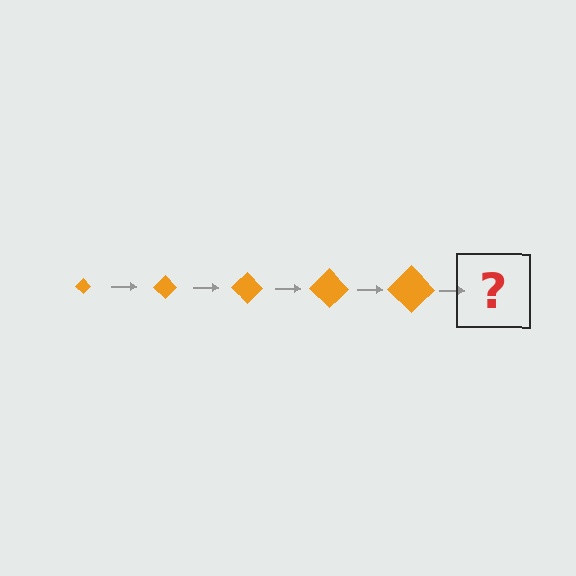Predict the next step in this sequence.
The next step is an orange diamond, larger than the previous one.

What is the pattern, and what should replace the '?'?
The pattern is that the diamond gets progressively larger each step. The '?' should be an orange diamond, larger than the previous one.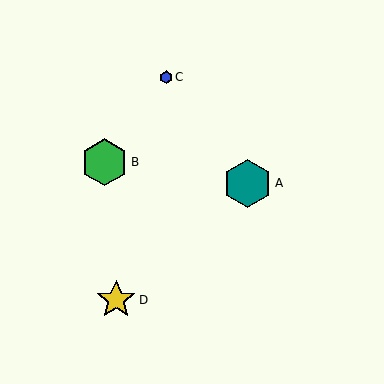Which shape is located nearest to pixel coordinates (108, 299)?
The yellow star (labeled D) at (116, 300) is nearest to that location.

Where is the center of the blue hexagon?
The center of the blue hexagon is at (166, 77).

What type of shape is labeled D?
Shape D is a yellow star.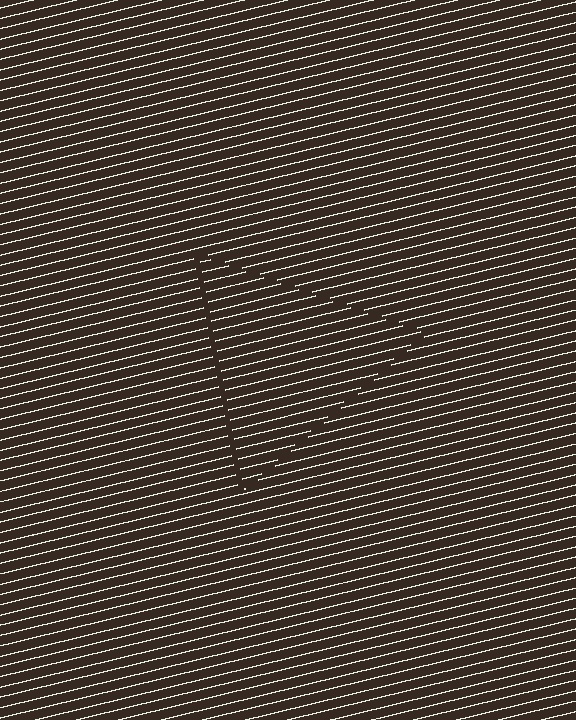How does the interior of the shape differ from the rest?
The interior of the shape contains the same grating, shifted by half a period — the contour is defined by the phase discontinuity where line-ends from the inner and outer gratings abut.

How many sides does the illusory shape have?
3 sides — the line-ends trace a triangle.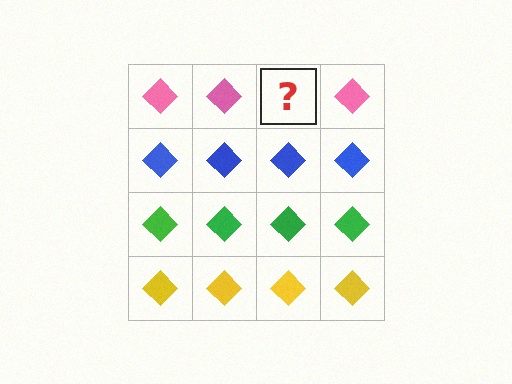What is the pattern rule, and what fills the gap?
The rule is that each row has a consistent color. The gap should be filled with a pink diamond.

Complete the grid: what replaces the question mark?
The question mark should be replaced with a pink diamond.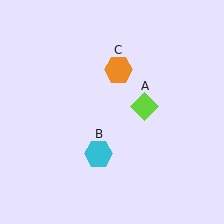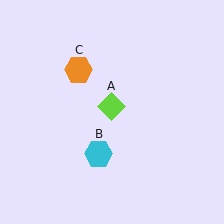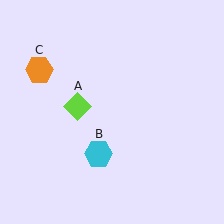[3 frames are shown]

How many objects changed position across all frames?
2 objects changed position: lime diamond (object A), orange hexagon (object C).